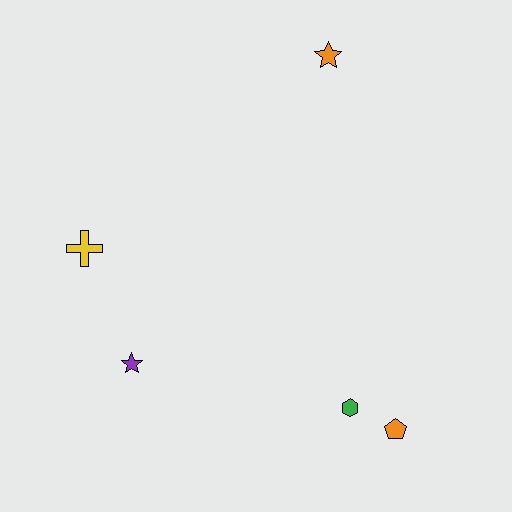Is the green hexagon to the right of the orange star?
Yes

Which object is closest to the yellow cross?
The purple star is closest to the yellow cross.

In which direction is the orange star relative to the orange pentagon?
The orange star is above the orange pentagon.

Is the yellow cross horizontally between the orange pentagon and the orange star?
No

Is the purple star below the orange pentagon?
No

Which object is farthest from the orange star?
The orange pentagon is farthest from the orange star.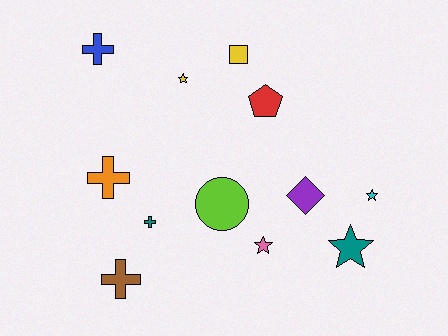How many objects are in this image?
There are 12 objects.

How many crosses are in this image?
There are 4 crosses.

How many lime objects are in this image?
There is 1 lime object.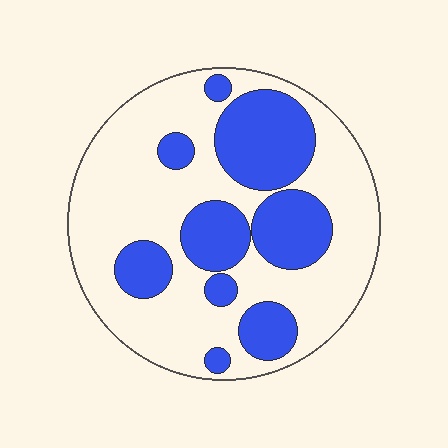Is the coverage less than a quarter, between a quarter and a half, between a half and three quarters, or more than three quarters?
Between a quarter and a half.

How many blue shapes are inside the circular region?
9.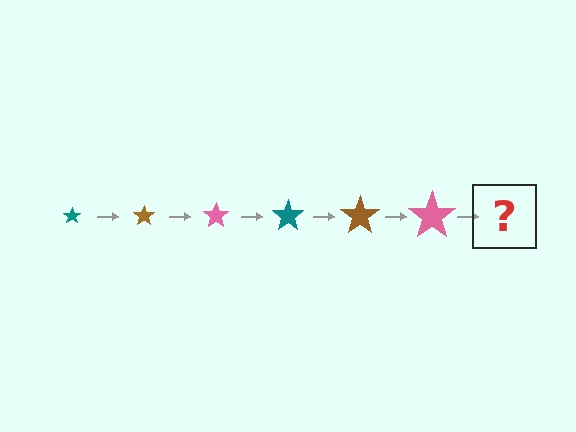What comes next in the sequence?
The next element should be a teal star, larger than the previous one.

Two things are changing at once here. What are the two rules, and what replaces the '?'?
The two rules are that the star grows larger each step and the color cycles through teal, brown, and pink. The '?' should be a teal star, larger than the previous one.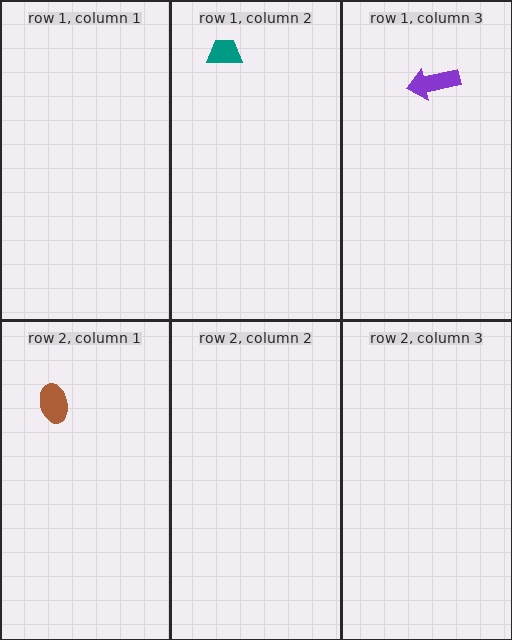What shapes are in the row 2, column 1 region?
The brown ellipse.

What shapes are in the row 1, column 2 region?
The teal trapezoid.